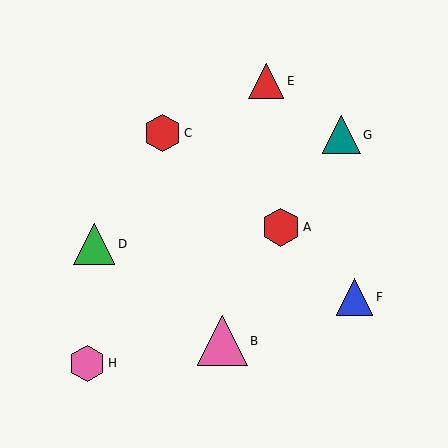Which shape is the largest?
The pink triangle (labeled B) is the largest.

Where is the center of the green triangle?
The center of the green triangle is at (94, 244).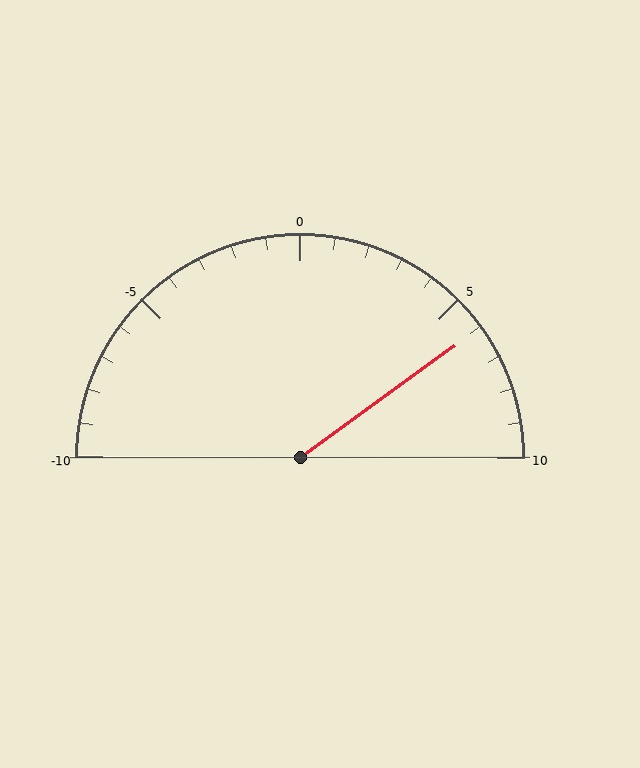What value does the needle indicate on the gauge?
The needle indicates approximately 6.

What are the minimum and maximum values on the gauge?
The gauge ranges from -10 to 10.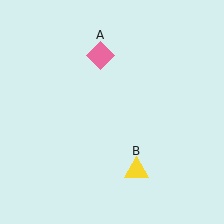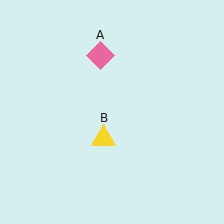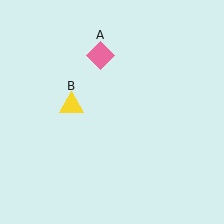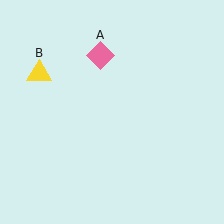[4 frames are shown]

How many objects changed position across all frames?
1 object changed position: yellow triangle (object B).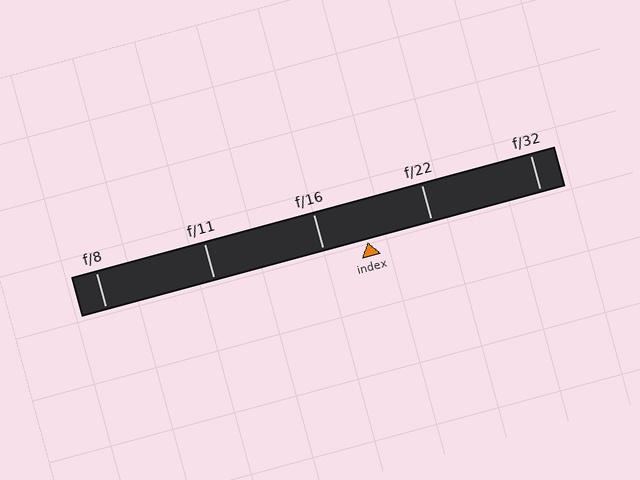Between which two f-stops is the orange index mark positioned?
The index mark is between f/16 and f/22.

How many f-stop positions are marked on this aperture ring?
There are 5 f-stop positions marked.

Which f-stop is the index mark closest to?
The index mark is closest to f/16.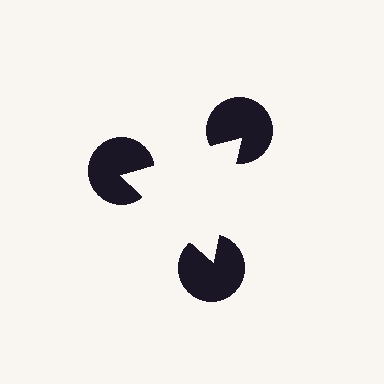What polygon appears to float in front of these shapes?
An illusory triangle — its edges are inferred from the aligned wedge cuts in the pac-man discs, not physically drawn.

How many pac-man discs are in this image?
There are 3 — one at each vertex of the illusory triangle.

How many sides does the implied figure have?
3 sides.